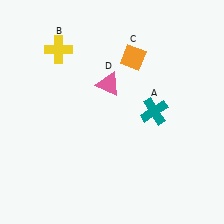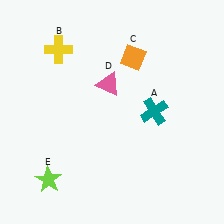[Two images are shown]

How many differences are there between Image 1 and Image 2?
There is 1 difference between the two images.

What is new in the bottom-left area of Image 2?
A lime star (E) was added in the bottom-left area of Image 2.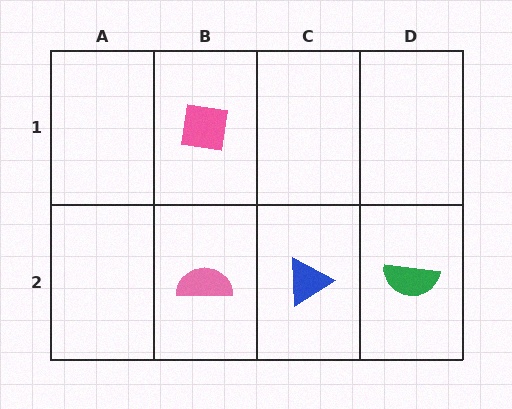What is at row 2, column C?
A blue triangle.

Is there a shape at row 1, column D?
No, that cell is empty.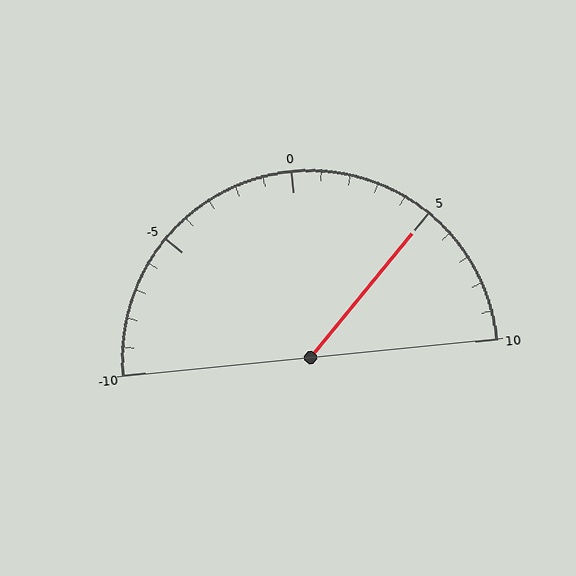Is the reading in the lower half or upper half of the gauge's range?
The reading is in the upper half of the range (-10 to 10).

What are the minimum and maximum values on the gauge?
The gauge ranges from -10 to 10.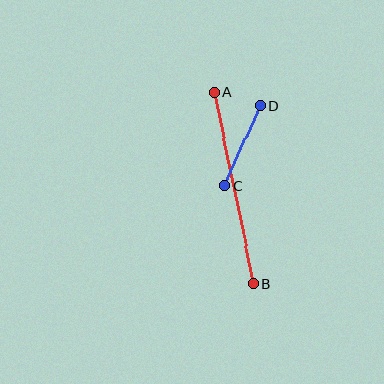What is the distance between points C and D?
The distance is approximately 88 pixels.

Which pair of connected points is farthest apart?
Points A and B are farthest apart.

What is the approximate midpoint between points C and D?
The midpoint is at approximately (243, 146) pixels.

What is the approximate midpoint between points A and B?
The midpoint is at approximately (234, 188) pixels.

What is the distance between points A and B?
The distance is approximately 195 pixels.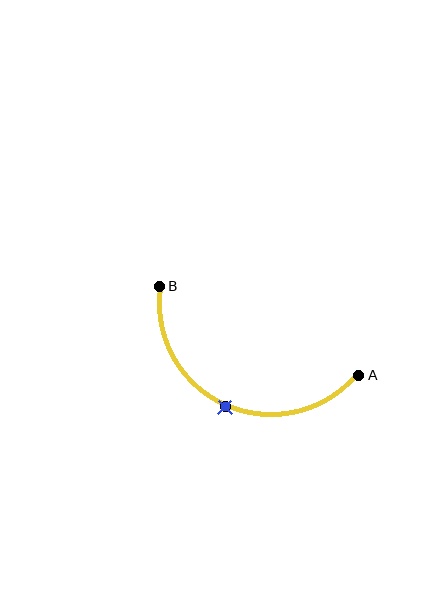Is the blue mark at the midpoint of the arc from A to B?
Yes. The blue mark lies on the arc at equal arc-length from both A and B — it is the arc midpoint.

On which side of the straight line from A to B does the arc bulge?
The arc bulges below the straight line connecting A and B.